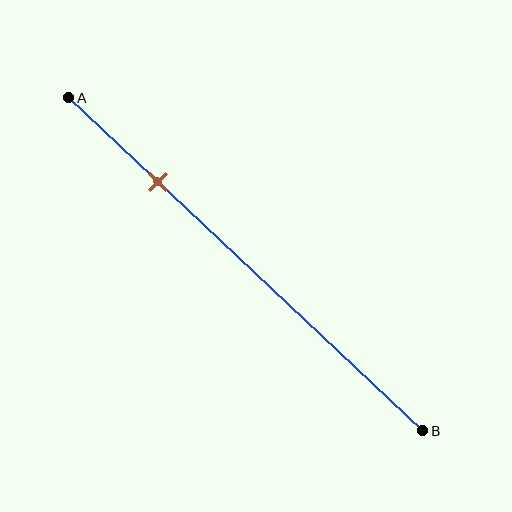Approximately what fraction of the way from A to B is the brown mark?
The brown mark is approximately 25% of the way from A to B.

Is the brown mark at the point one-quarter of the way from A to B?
Yes, the mark is approximately at the one-quarter point.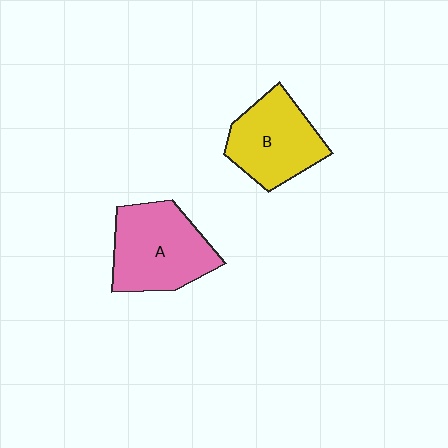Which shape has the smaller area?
Shape B (yellow).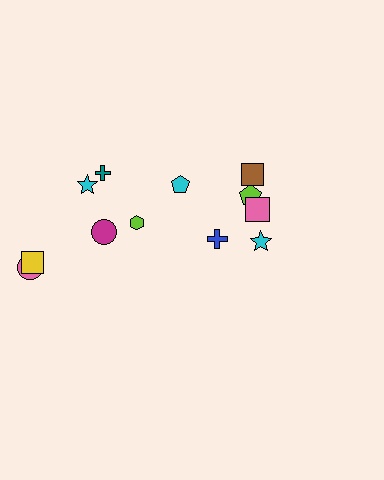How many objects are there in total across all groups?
There are 12 objects.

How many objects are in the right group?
There are 5 objects.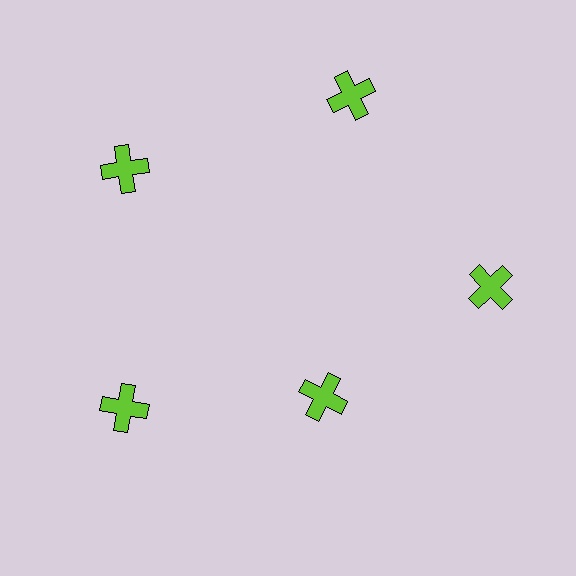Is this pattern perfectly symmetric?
No. The 5 lime crosses are arranged in a ring, but one element near the 5 o'clock position is pulled inward toward the center, breaking the 5-fold rotational symmetry.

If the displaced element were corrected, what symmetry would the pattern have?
It would have 5-fold rotational symmetry — the pattern would map onto itself every 72 degrees.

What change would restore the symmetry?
The symmetry would be restored by moving it outward, back onto the ring so that all 5 crosses sit at equal angles and equal distance from the center.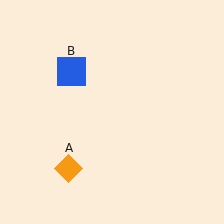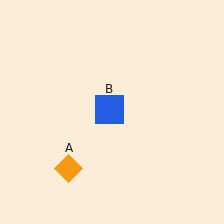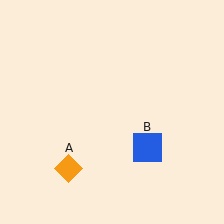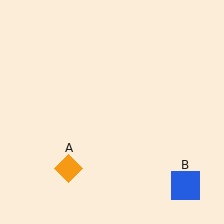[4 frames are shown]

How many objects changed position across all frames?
1 object changed position: blue square (object B).